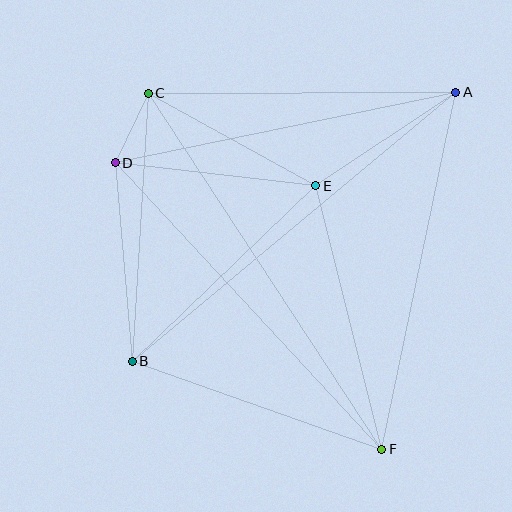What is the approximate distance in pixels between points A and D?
The distance between A and D is approximately 348 pixels.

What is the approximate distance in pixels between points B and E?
The distance between B and E is approximately 254 pixels.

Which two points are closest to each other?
Points C and D are closest to each other.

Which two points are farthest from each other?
Points C and F are farthest from each other.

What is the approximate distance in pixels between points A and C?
The distance between A and C is approximately 307 pixels.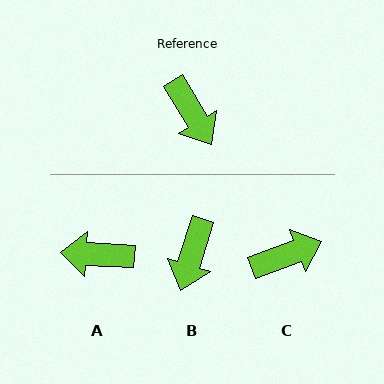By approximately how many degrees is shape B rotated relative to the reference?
Approximately 48 degrees clockwise.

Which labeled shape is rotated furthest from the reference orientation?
A, about 124 degrees away.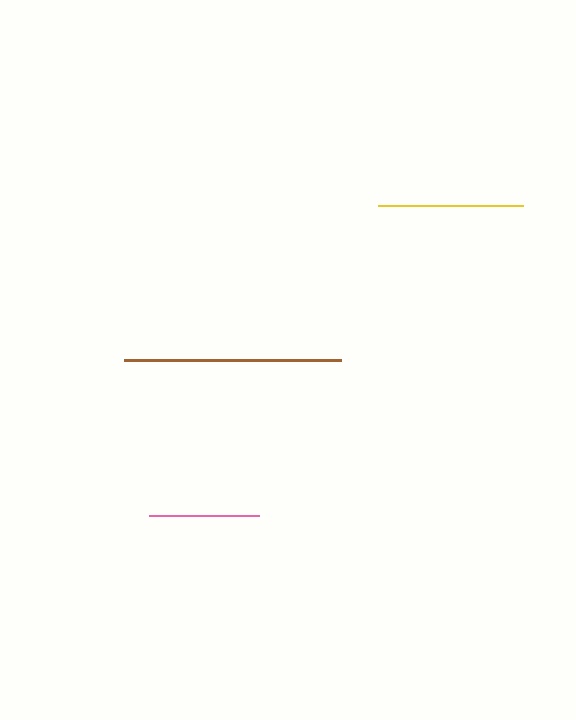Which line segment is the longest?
The brown line is the longest at approximately 217 pixels.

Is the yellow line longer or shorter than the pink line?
The yellow line is longer than the pink line.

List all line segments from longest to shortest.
From longest to shortest: brown, yellow, pink.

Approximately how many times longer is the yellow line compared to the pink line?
The yellow line is approximately 1.3 times the length of the pink line.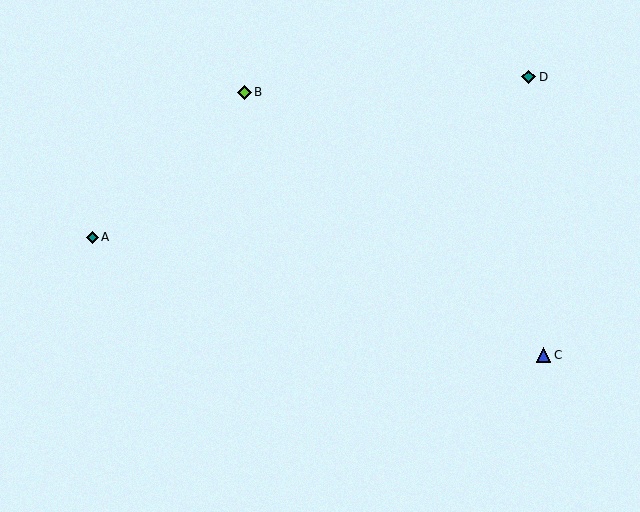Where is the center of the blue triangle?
The center of the blue triangle is at (544, 355).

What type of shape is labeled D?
Shape D is a teal diamond.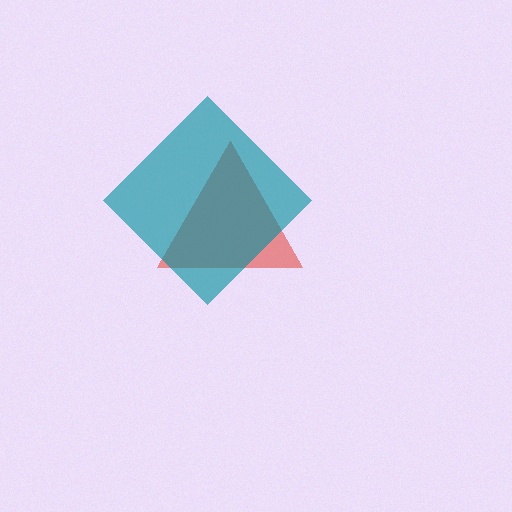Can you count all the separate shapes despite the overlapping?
Yes, there are 2 separate shapes.